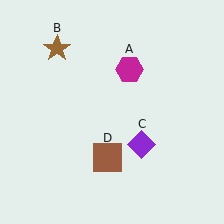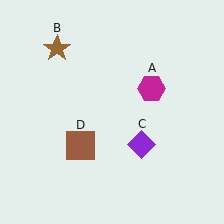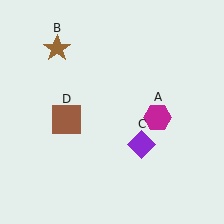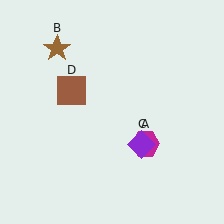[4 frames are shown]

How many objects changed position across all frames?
2 objects changed position: magenta hexagon (object A), brown square (object D).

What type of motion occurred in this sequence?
The magenta hexagon (object A), brown square (object D) rotated clockwise around the center of the scene.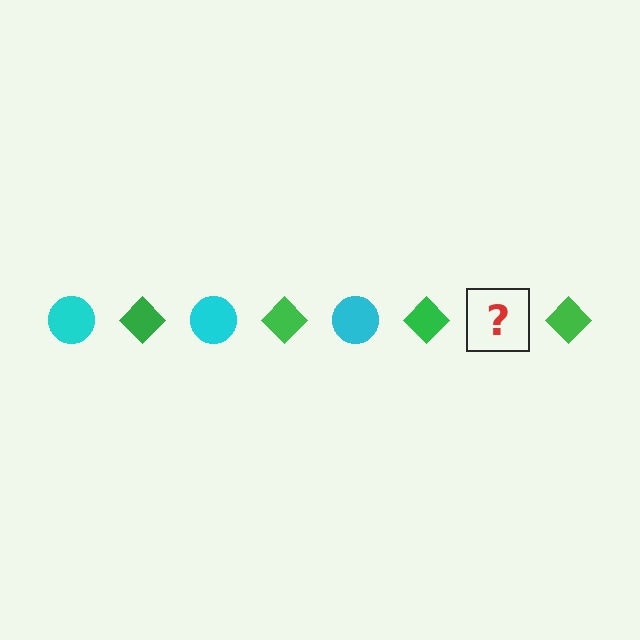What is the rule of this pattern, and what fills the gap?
The rule is that the pattern alternates between cyan circle and green diamond. The gap should be filled with a cyan circle.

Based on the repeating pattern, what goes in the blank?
The blank should be a cyan circle.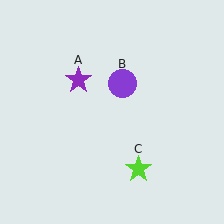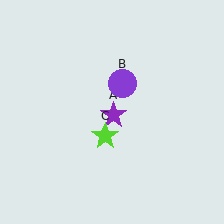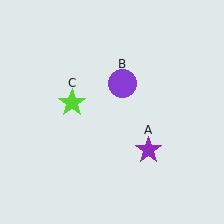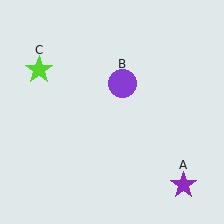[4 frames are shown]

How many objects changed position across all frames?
2 objects changed position: purple star (object A), lime star (object C).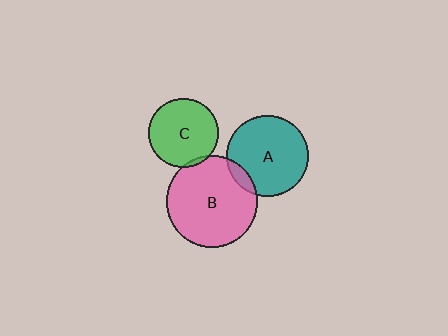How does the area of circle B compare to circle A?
Approximately 1.3 times.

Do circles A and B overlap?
Yes.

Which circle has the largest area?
Circle B (pink).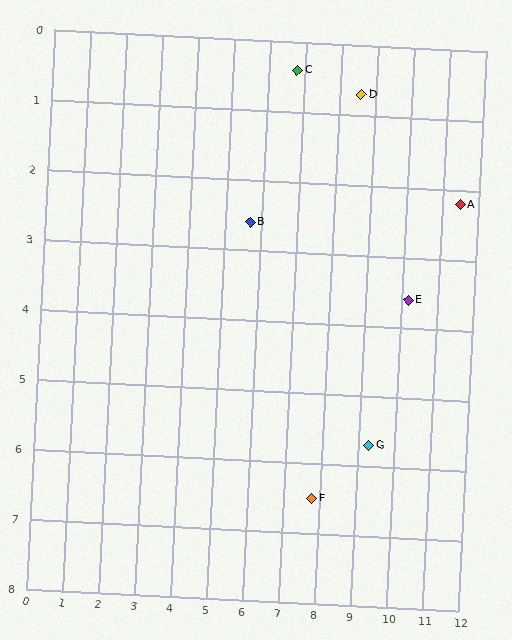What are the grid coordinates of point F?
Point F is at approximately (7.8, 6.5).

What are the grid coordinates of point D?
Point D is at approximately (8.6, 0.7).